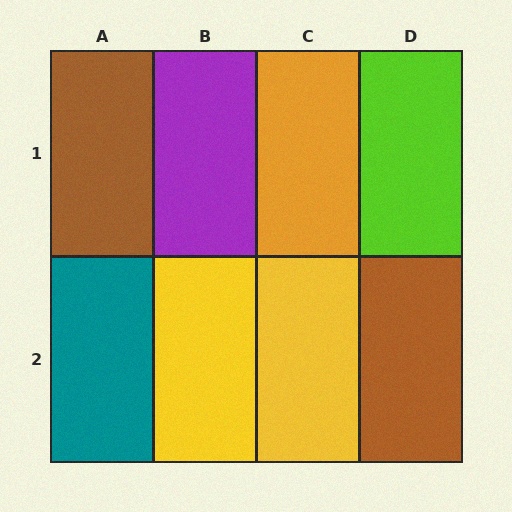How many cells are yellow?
2 cells are yellow.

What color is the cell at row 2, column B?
Yellow.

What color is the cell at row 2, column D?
Brown.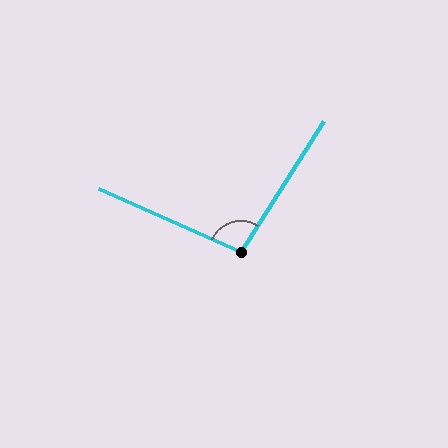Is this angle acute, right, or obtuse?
It is obtuse.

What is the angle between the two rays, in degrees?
Approximately 99 degrees.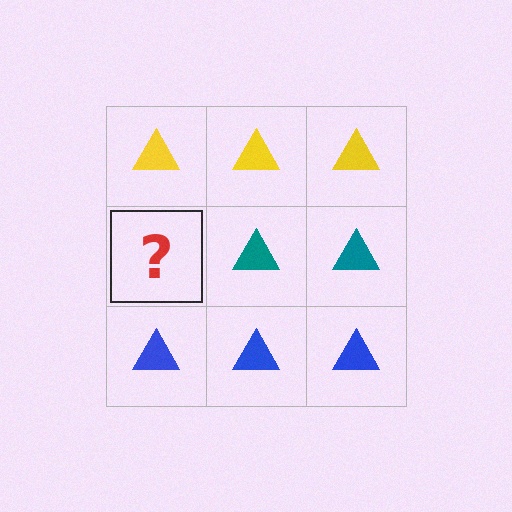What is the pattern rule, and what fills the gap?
The rule is that each row has a consistent color. The gap should be filled with a teal triangle.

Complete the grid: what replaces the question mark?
The question mark should be replaced with a teal triangle.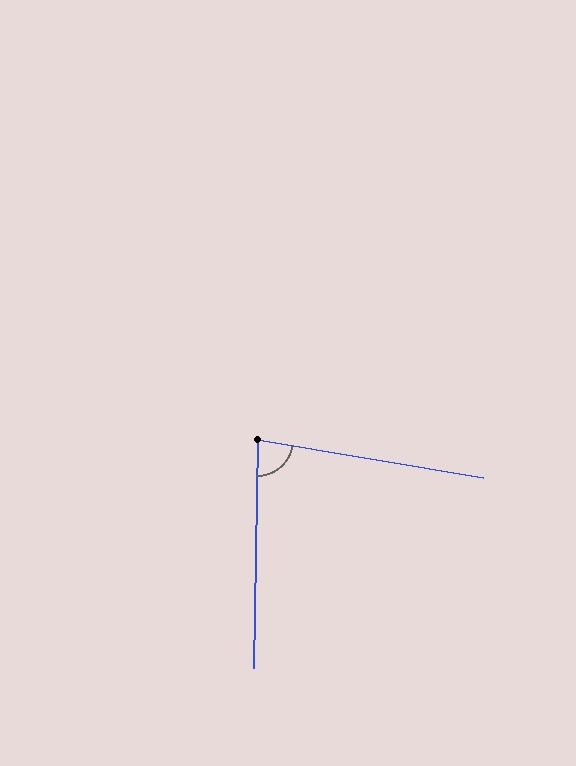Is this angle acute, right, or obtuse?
It is acute.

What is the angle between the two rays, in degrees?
Approximately 82 degrees.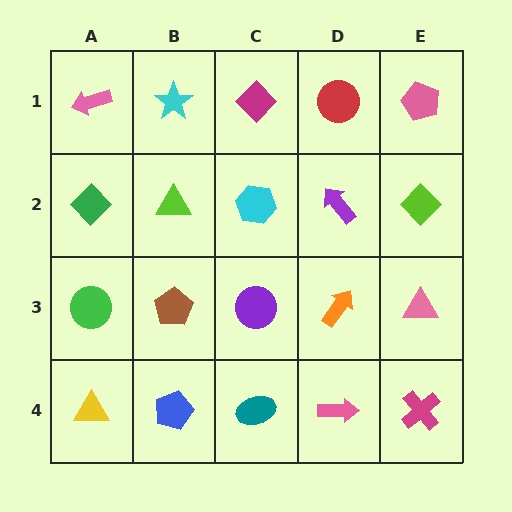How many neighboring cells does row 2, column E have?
3.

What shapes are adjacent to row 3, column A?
A green diamond (row 2, column A), a yellow triangle (row 4, column A), a brown pentagon (row 3, column B).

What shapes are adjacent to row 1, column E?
A lime diamond (row 2, column E), a red circle (row 1, column D).